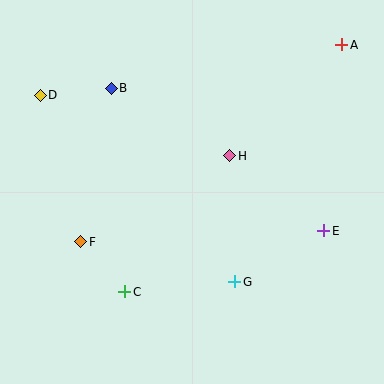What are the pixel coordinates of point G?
Point G is at (235, 282).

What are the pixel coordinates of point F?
Point F is at (81, 242).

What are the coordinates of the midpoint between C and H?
The midpoint between C and H is at (177, 224).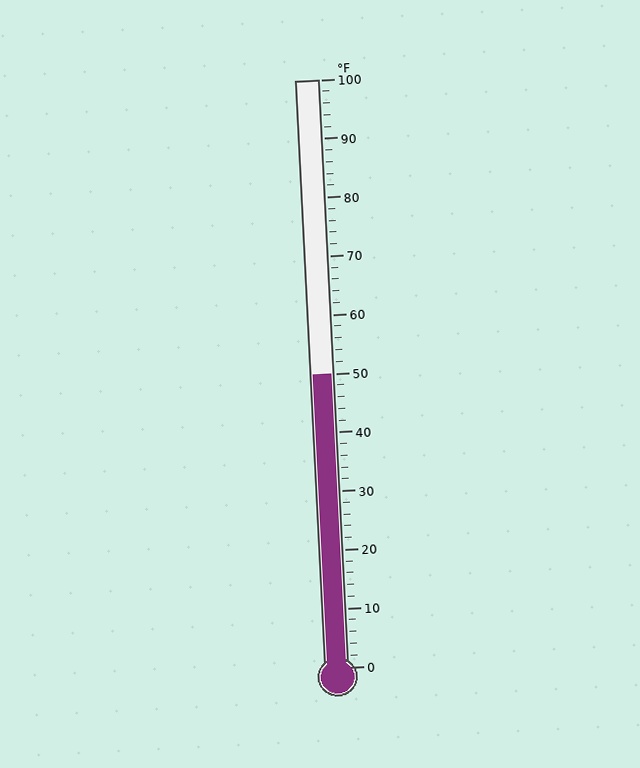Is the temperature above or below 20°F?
The temperature is above 20°F.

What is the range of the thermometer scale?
The thermometer scale ranges from 0°F to 100°F.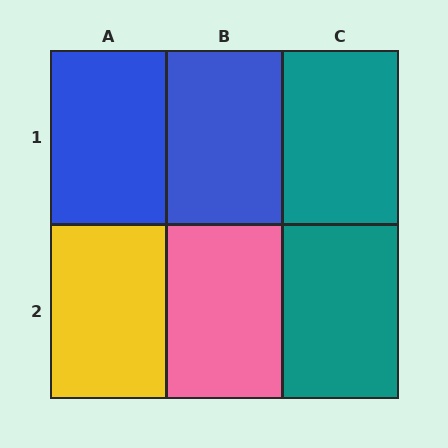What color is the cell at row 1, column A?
Blue.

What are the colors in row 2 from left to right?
Yellow, pink, teal.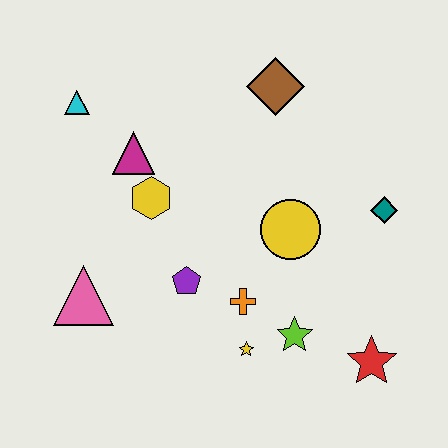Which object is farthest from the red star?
The cyan triangle is farthest from the red star.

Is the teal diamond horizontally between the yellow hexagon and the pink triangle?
No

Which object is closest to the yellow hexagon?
The magenta triangle is closest to the yellow hexagon.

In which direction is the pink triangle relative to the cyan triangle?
The pink triangle is below the cyan triangle.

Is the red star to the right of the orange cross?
Yes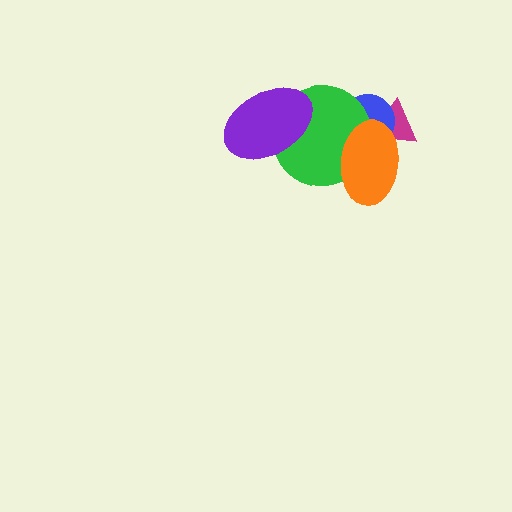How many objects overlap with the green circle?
3 objects overlap with the green circle.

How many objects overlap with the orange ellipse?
3 objects overlap with the orange ellipse.